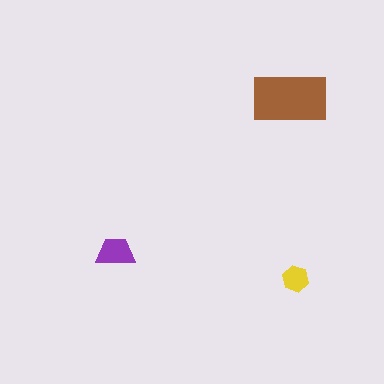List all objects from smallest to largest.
The yellow hexagon, the purple trapezoid, the brown rectangle.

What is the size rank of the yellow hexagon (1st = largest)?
3rd.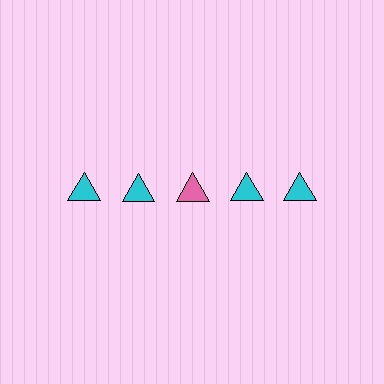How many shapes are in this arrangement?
There are 5 shapes arranged in a grid pattern.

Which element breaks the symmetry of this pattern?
The pink triangle in the top row, center column breaks the symmetry. All other shapes are cyan triangles.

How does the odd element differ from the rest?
It has a different color: pink instead of cyan.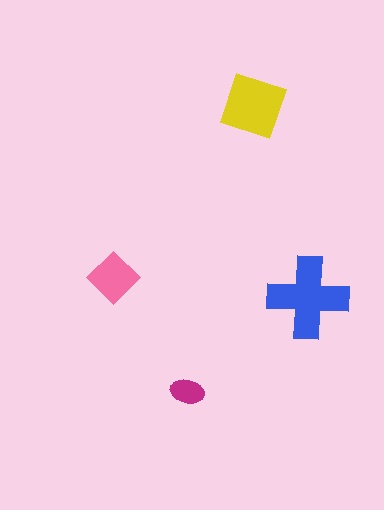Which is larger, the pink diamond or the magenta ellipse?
The pink diamond.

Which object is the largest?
The blue cross.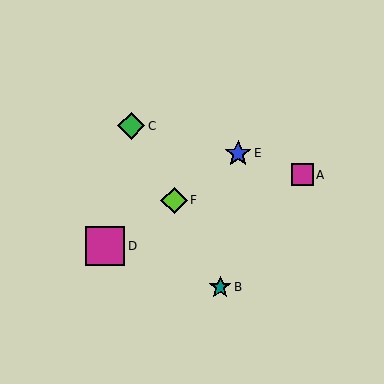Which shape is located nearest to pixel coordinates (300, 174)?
The magenta square (labeled A) at (302, 175) is nearest to that location.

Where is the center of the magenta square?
The center of the magenta square is at (302, 175).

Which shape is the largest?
The magenta square (labeled D) is the largest.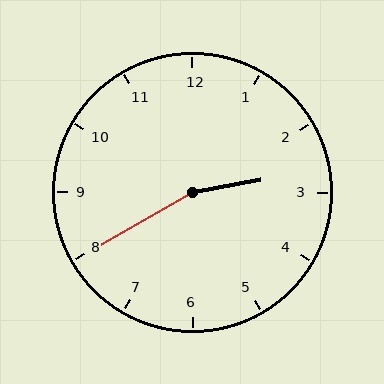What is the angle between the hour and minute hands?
Approximately 160 degrees.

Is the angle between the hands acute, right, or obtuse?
It is obtuse.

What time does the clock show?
2:40.